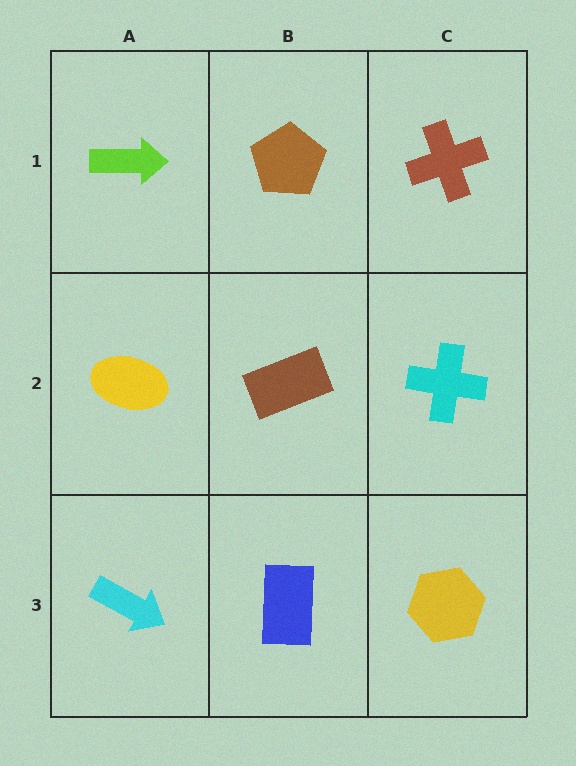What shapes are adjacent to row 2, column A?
A lime arrow (row 1, column A), a cyan arrow (row 3, column A), a brown rectangle (row 2, column B).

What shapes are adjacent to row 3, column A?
A yellow ellipse (row 2, column A), a blue rectangle (row 3, column B).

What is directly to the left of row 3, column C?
A blue rectangle.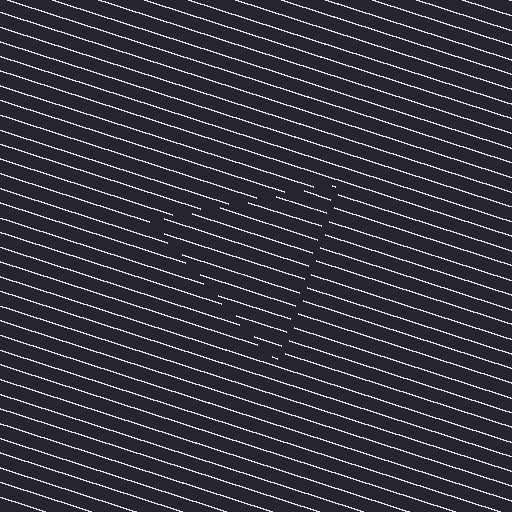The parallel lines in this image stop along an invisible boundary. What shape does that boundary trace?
An illusory triangle. The interior of the shape contains the same grating, shifted by half a period — the contour is defined by the phase discontinuity where line-ends from the inner and outer gratings abut.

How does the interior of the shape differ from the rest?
The interior of the shape contains the same grating, shifted by half a period — the contour is defined by the phase discontinuity where line-ends from the inner and outer gratings abut.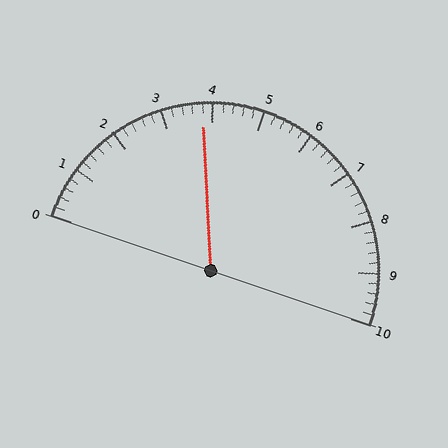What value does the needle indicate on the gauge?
The needle indicates approximately 3.8.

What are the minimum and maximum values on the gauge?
The gauge ranges from 0 to 10.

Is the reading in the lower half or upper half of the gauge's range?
The reading is in the lower half of the range (0 to 10).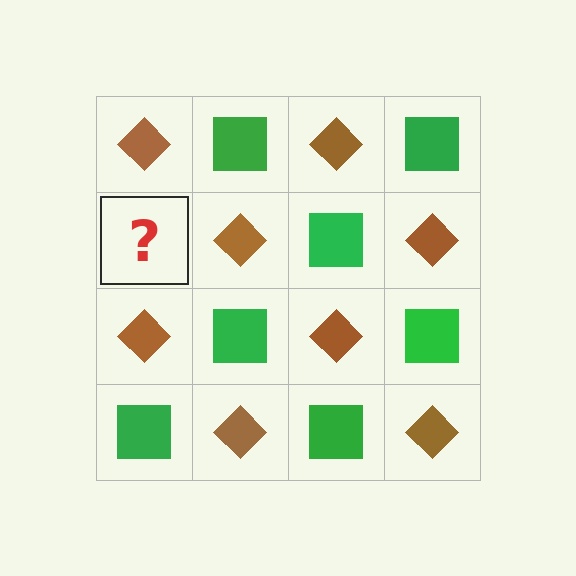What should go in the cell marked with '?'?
The missing cell should contain a green square.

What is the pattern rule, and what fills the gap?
The rule is that it alternates brown diamond and green square in a checkerboard pattern. The gap should be filled with a green square.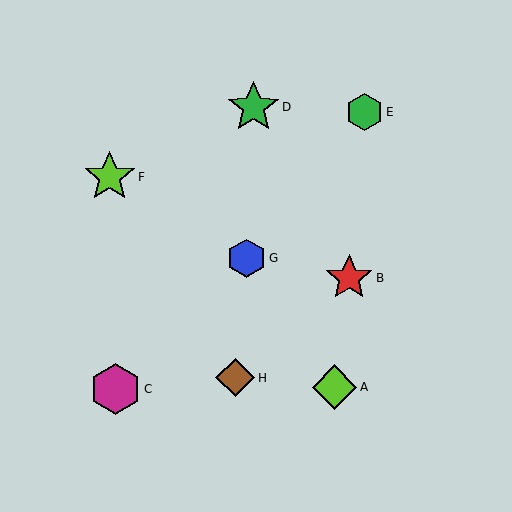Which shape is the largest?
The green star (labeled D) is the largest.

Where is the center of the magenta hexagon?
The center of the magenta hexagon is at (115, 389).